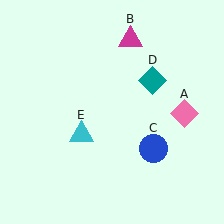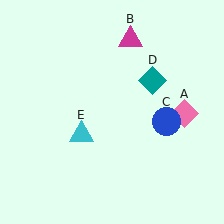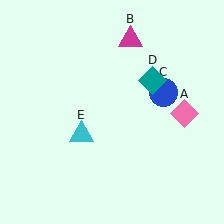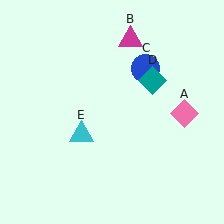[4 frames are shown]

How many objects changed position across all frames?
1 object changed position: blue circle (object C).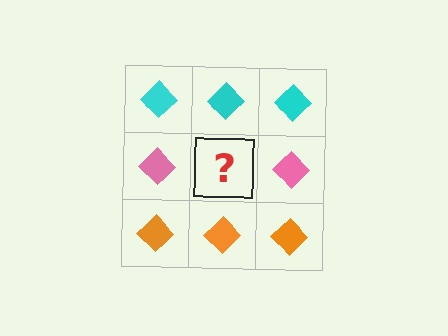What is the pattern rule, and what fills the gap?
The rule is that each row has a consistent color. The gap should be filled with a pink diamond.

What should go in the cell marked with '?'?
The missing cell should contain a pink diamond.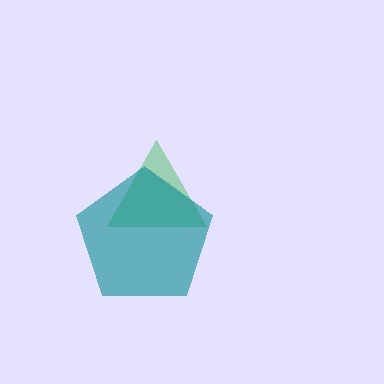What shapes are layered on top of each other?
The layered shapes are: a green triangle, a teal pentagon.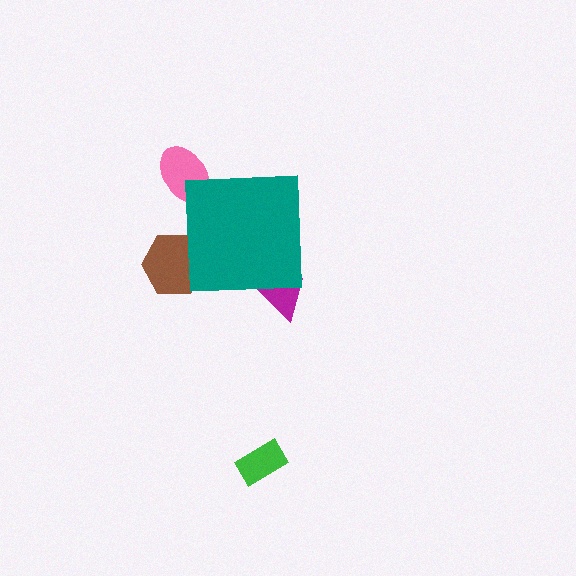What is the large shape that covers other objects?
A teal square.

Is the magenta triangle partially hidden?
Yes, the magenta triangle is partially hidden behind the teal square.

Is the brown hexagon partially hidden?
Yes, the brown hexagon is partially hidden behind the teal square.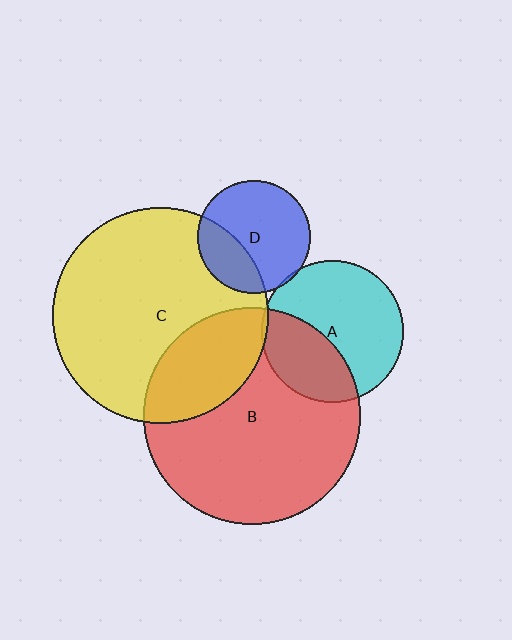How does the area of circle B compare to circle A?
Approximately 2.4 times.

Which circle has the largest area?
Circle B (red).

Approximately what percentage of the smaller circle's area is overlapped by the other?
Approximately 30%.